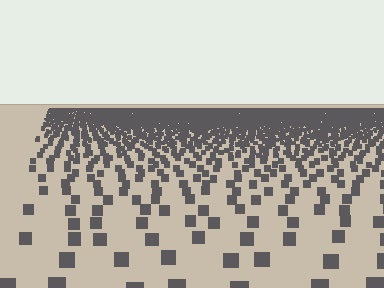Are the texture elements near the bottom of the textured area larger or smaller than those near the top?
Larger. Near the bottom, elements are closer to the viewer and appear at a bigger on-screen size.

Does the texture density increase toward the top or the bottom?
Density increases toward the top.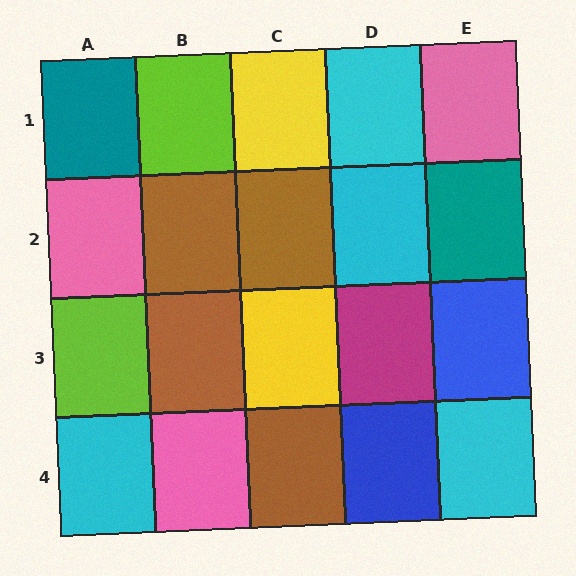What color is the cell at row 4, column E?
Cyan.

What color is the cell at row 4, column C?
Brown.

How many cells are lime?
2 cells are lime.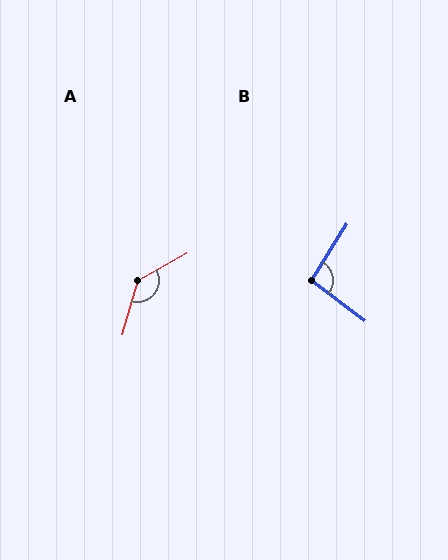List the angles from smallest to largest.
B (95°), A (135°).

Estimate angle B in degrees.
Approximately 95 degrees.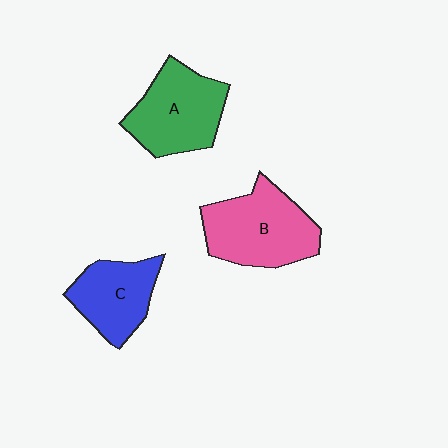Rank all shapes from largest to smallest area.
From largest to smallest: B (pink), A (green), C (blue).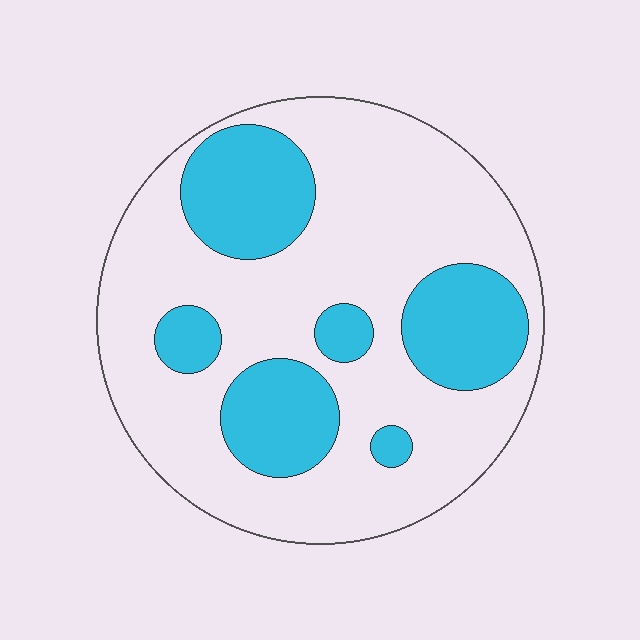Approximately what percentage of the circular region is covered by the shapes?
Approximately 30%.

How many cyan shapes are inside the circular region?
6.